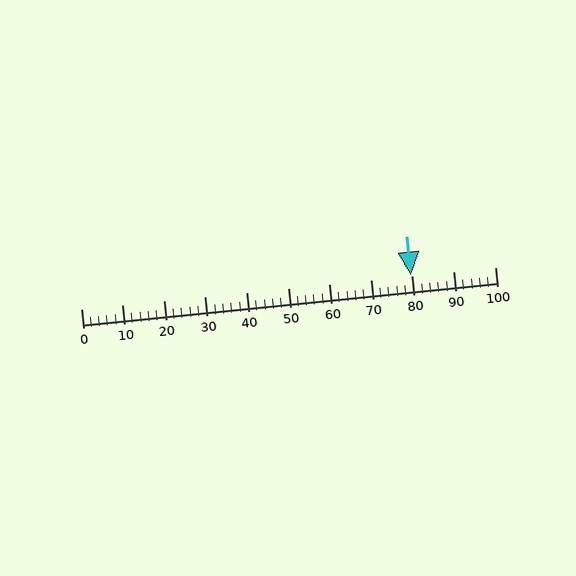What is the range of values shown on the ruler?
The ruler shows values from 0 to 100.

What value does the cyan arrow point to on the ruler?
The cyan arrow points to approximately 80.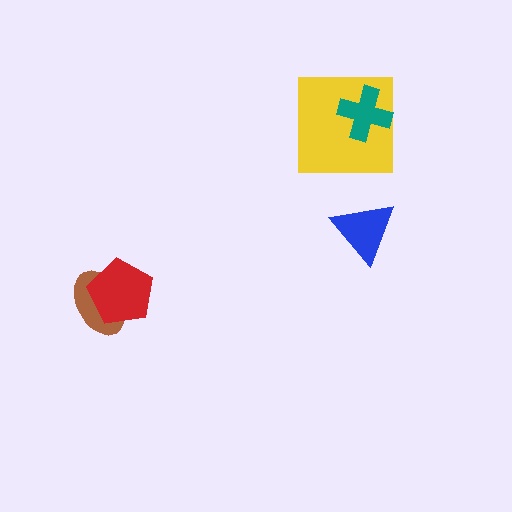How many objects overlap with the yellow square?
1 object overlaps with the yellow square.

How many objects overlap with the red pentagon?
1 object overlaps with the red pentagon.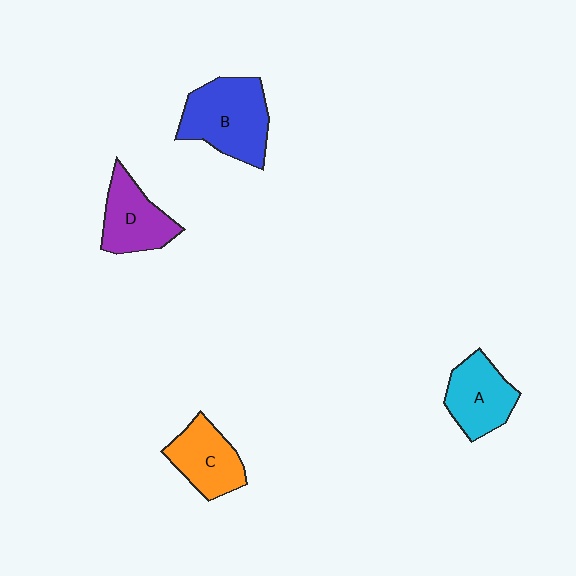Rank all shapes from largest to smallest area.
From largest to smallest: B (blue), D (purple), A (cyan), C (orange).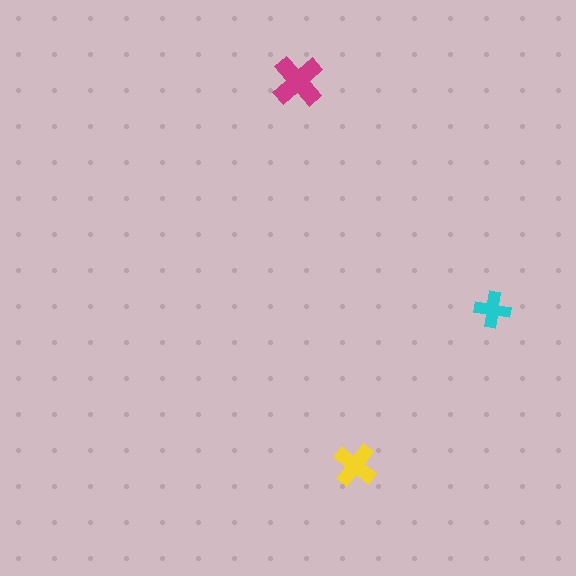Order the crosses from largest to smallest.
the magenta one, the yellow one, the cyan one.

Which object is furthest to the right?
The cyan cross is rightmost.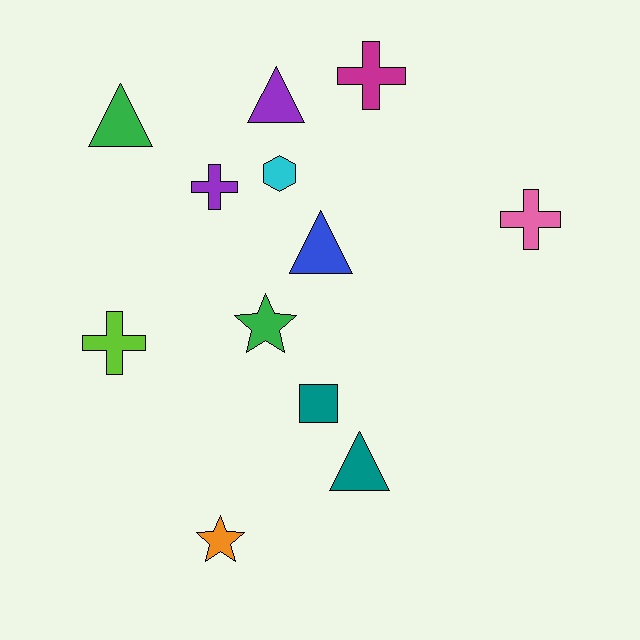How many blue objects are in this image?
There is 1 blue object.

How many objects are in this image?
There are 12 objects.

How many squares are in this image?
There is 1 square.